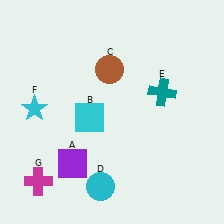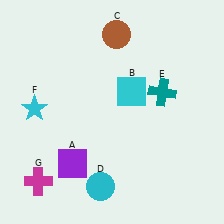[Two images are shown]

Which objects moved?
The objects that moved are: the cyan square (B), the brown circle (C).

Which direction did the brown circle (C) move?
The brown circle (C) moved up.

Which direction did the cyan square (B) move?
The cyan square (B) moved right.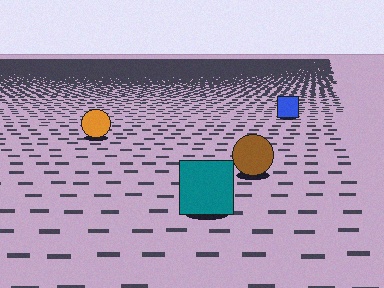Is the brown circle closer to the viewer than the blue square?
Yes. The brown circle is closer — you can tell from the texture gradient: the ground texture is coarser near it.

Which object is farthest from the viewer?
The blue square is farthest from the viewer. It appears smaller and the ground texture around it is denser.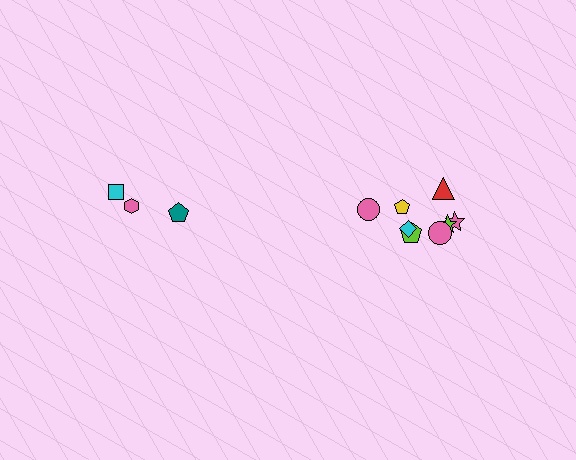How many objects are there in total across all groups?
There are 11 objects.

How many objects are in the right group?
There are 8 objects.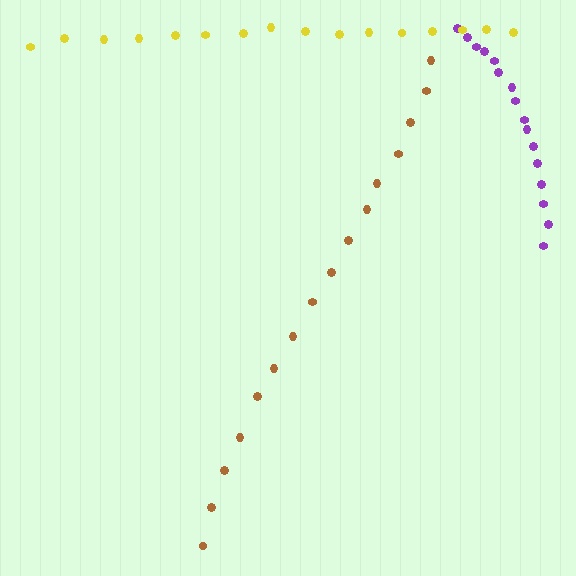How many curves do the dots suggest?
There are 3 distinct paths.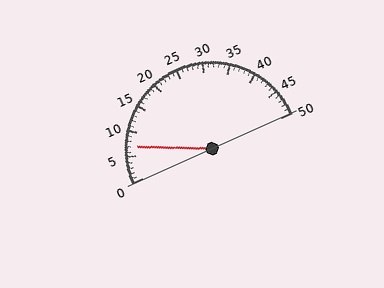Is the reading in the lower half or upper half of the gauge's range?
The reading is in the lower half of the range (0 to 50).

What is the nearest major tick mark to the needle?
The nearest major tick mark is 5.